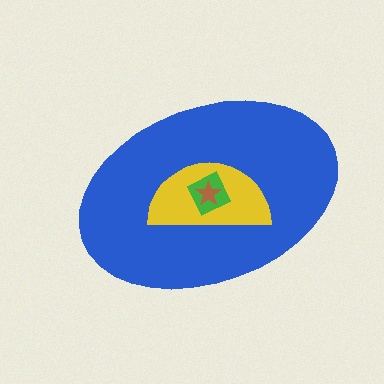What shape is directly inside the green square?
The brown star.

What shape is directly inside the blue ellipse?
The yellow semicircle.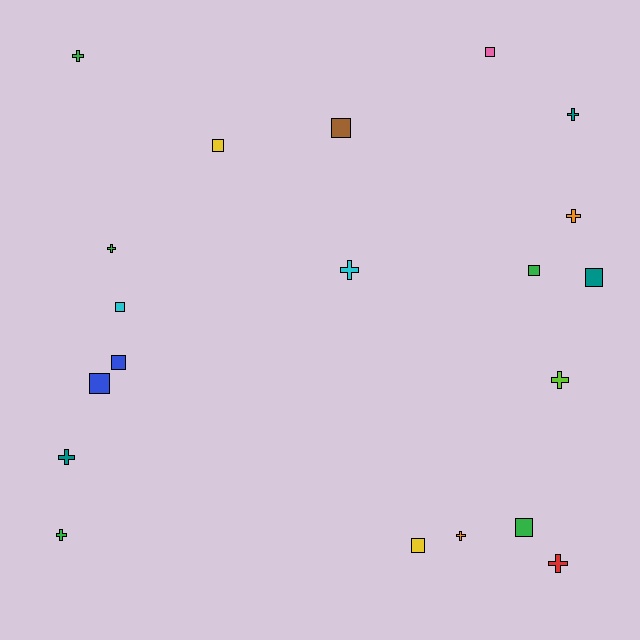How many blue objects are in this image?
There are 2 blue objects.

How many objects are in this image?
There are 20 objects.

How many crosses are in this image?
There are 10 crosses.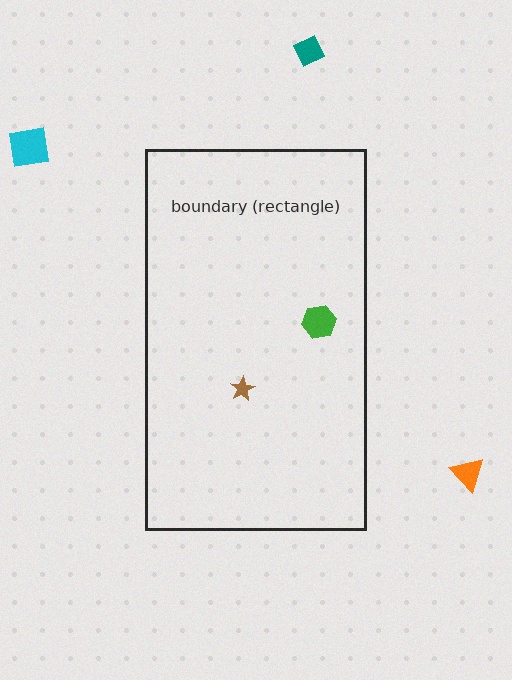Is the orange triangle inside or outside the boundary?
Outside.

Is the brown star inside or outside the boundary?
Inside.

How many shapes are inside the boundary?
2 inside, 3 outside.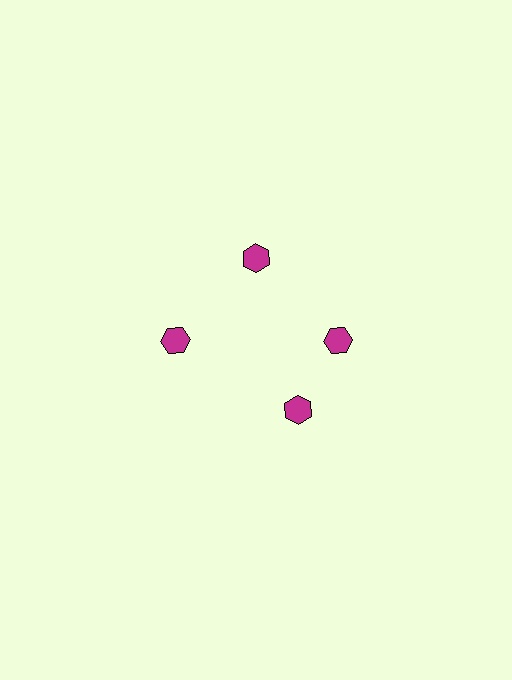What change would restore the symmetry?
The symmetry would be restored by rotating it back into even spacing with its neighbors so that all 4 hexagons sit at equal angles and equal distance from the center.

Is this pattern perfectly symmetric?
No. The 4 magenta hexagons are arranged in a ring, but one element near the 6 o'clock position is rotated out of alignment along the ring, breaking the 4-fold rotational symmetry.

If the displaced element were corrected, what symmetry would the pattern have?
It would have 4-fold rotational symmetry — the pattern would map onto itself every 90 degrees.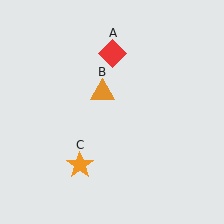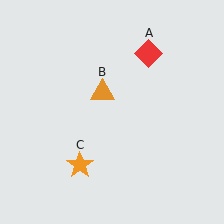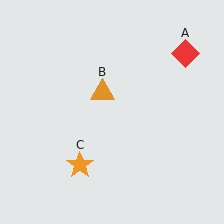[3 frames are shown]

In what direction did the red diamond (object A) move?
The red diamond (object A) moved right.